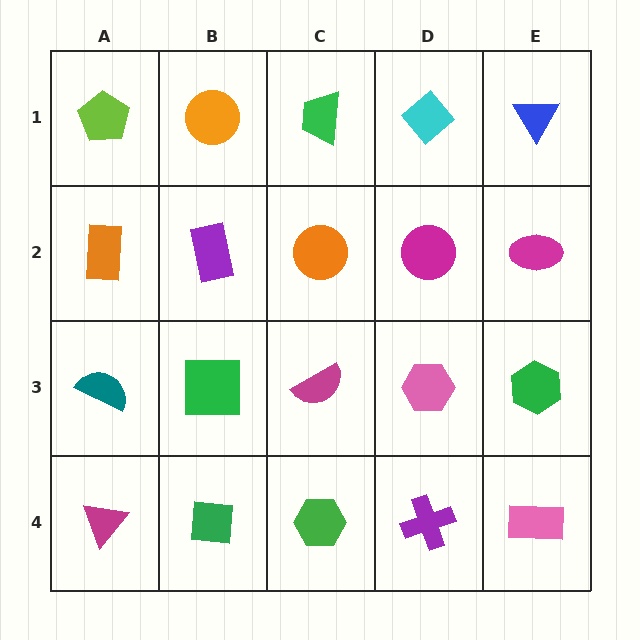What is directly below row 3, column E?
A pink rectangle.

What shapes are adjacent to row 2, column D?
A cyan diamond (row 1, column D), a pink hexagon (row 3, column D), an orange circle (row 2, column C), a magenta ellipse (row 2, column E).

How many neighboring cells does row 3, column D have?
4.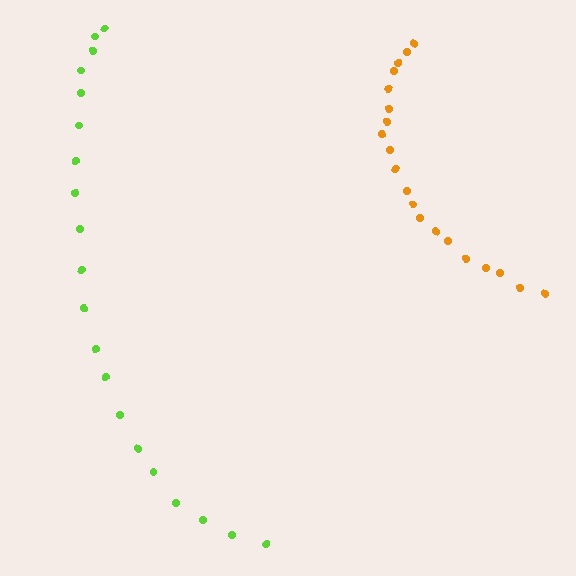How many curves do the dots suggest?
There are 2 distinct paths.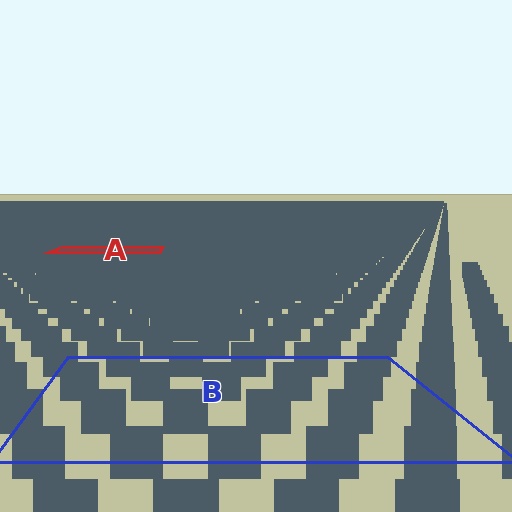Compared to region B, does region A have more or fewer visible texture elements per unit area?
Region A has more texture elements per unit area — they are packed more densely because it is farther away.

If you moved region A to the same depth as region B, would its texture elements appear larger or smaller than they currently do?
They would appear larger. At a closer depth, the same texture elements are projected at a bigger on-screen size.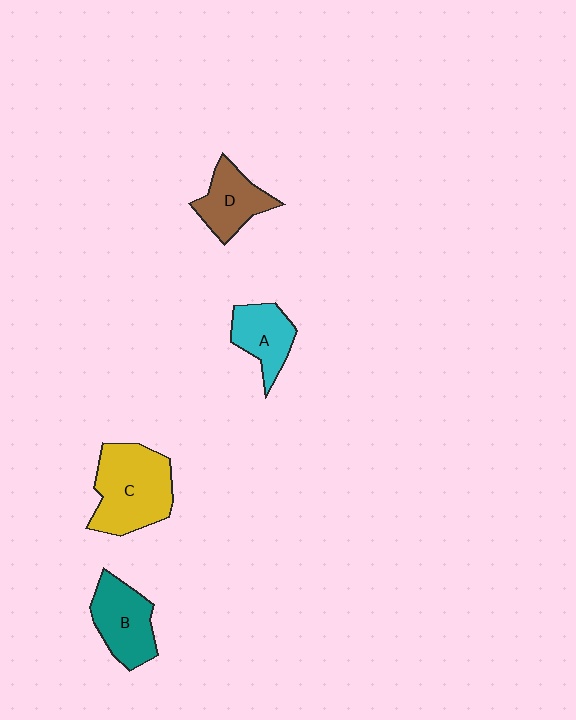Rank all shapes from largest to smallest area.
From largest to smallest: C (yellow), B (teal), D (brown), A (cyan).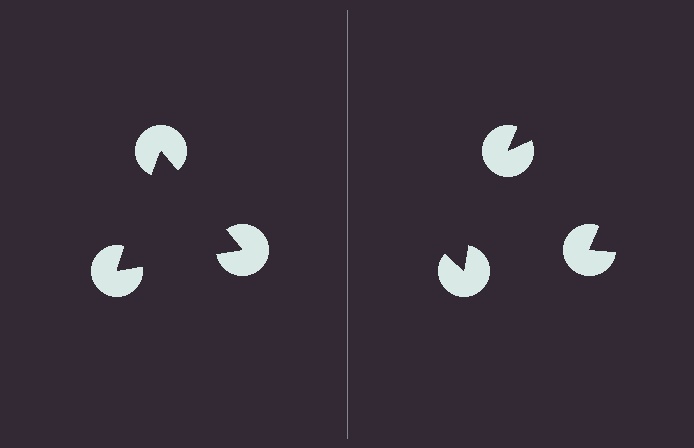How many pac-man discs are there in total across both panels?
6 — 3 on each side.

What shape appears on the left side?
An illusory triangle.